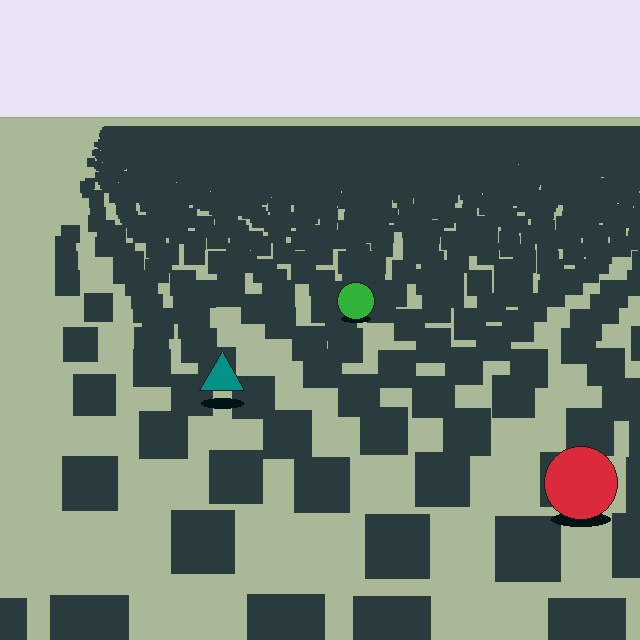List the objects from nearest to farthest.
From nearest to farthest: the red circle, the teal triangle, the green circle.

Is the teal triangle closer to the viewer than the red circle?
No. The red circle is closer — you can tell from the texture gradient: the ground texture is coarser near it.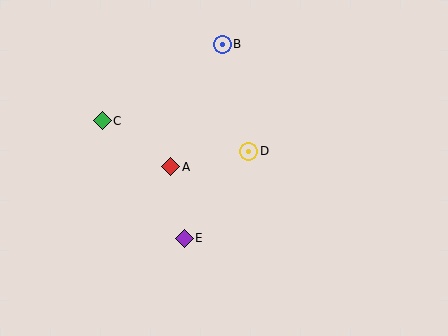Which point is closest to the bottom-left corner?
Point E is closest to the bottom-left corner.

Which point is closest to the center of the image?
Point D at (249, 151) is closest to the center.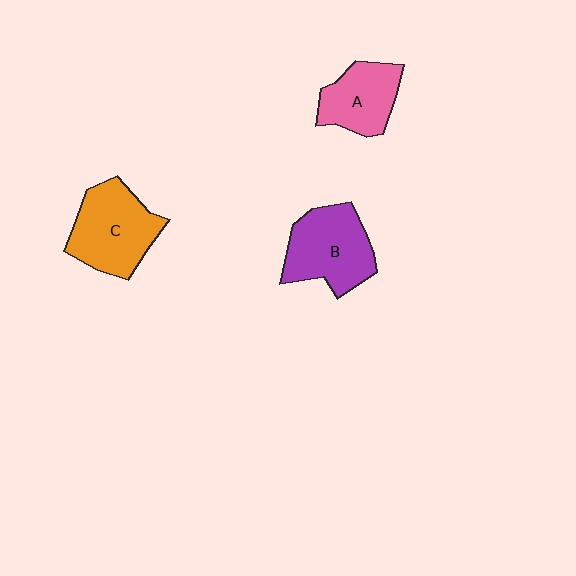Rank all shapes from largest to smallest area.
From largest to smallest: C (orange), B (purple), A (pink).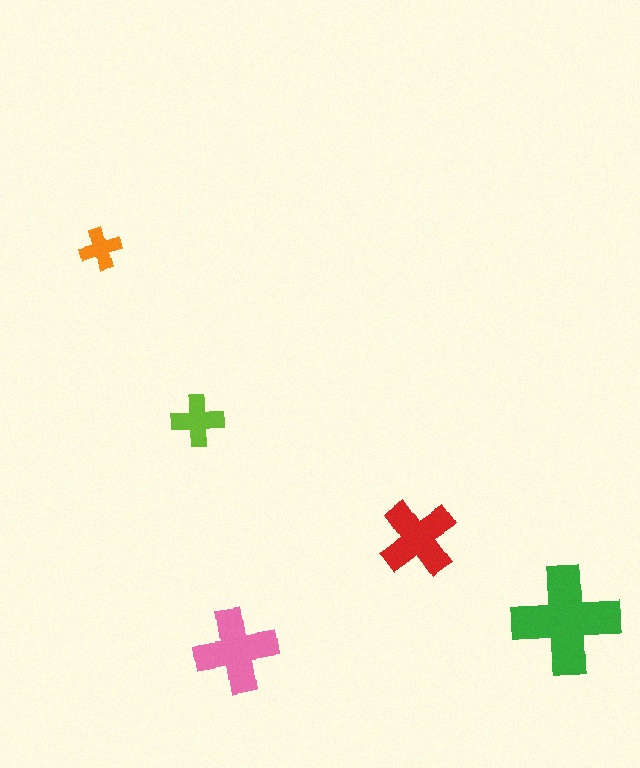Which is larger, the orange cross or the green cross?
The green one.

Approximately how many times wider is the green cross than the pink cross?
About 1.5 times wider.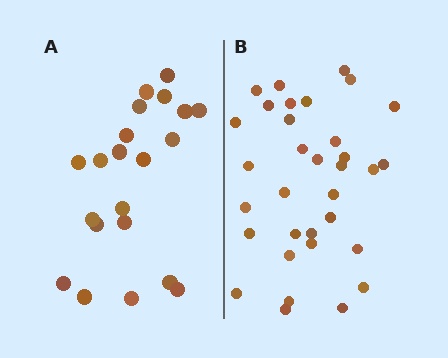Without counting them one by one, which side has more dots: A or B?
Region B (the right region) has more dots.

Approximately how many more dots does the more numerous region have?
Region B has roughly 12 or so more dots than region A.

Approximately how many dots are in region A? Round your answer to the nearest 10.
About 20 dots. (The exact count is 21, which rounds to 20.)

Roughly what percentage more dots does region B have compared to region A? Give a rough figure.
About 55% more.